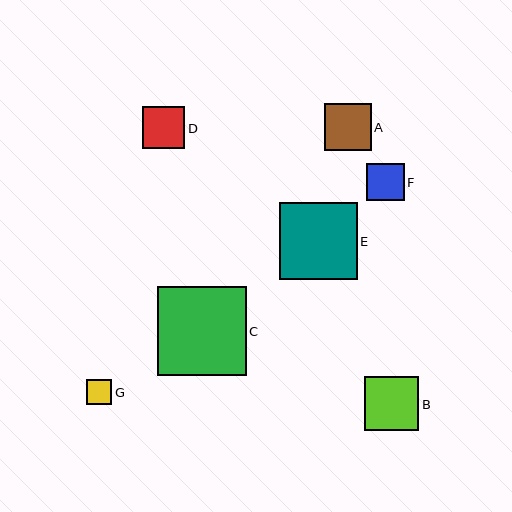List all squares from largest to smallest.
From largest to smallest: C, E, B, A, D, F, G.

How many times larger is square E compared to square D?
Square E is approximately 1.8 times the size of square D.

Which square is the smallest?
Square G is the smallest with a size of approximately 25 pixels.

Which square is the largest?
Square C is the largest with a size of approximately 89 pixels.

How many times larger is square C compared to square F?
Square C is approximately 2.4 times the size of square F.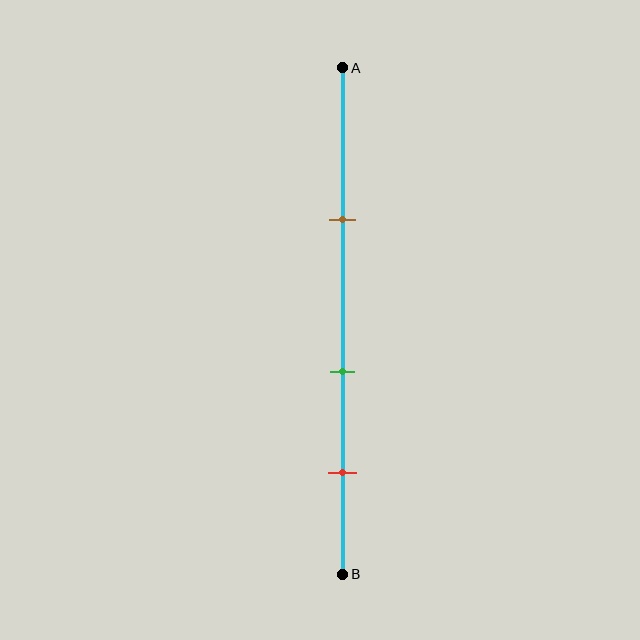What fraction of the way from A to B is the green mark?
The green mark is approximately 60% (0.6) of the way from A to B.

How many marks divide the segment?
There are 3 marks dividing the segment.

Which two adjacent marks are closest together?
The green and red marks are the closest adjacent pair.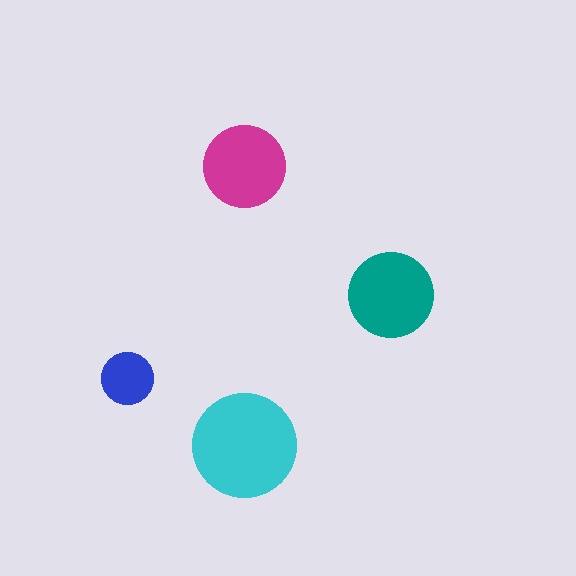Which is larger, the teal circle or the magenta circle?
The teal one.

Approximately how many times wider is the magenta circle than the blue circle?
About 1.5 times wider.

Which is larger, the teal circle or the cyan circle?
The cyan one.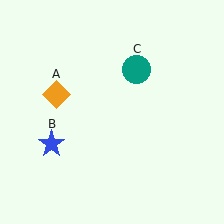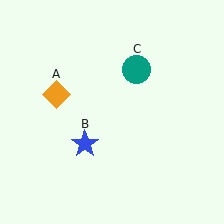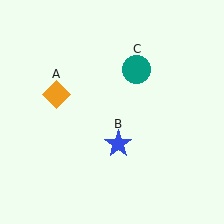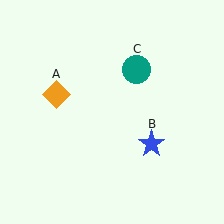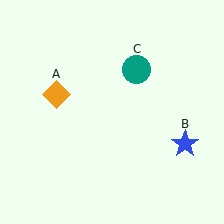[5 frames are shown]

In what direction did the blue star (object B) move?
The blue star (object B) moved right.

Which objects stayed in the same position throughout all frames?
Orange diamond (object A) and teal circle (object C) remained stationary.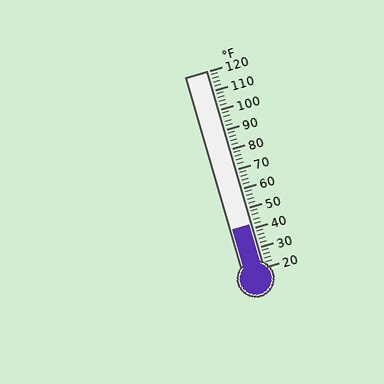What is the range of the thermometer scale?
The thermometer scale ranges from 20°F to 120°F.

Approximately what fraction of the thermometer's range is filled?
The thermometer is filled to approximately 20% of its range.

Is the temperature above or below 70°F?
The temperature is below 70°F.